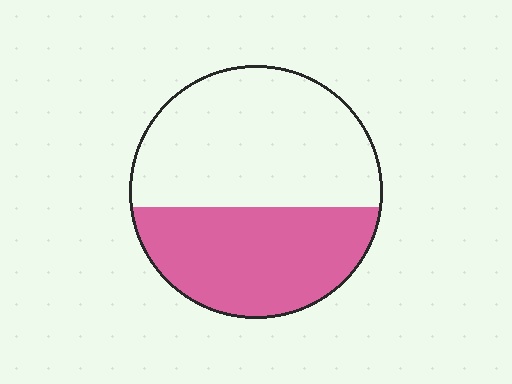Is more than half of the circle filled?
No.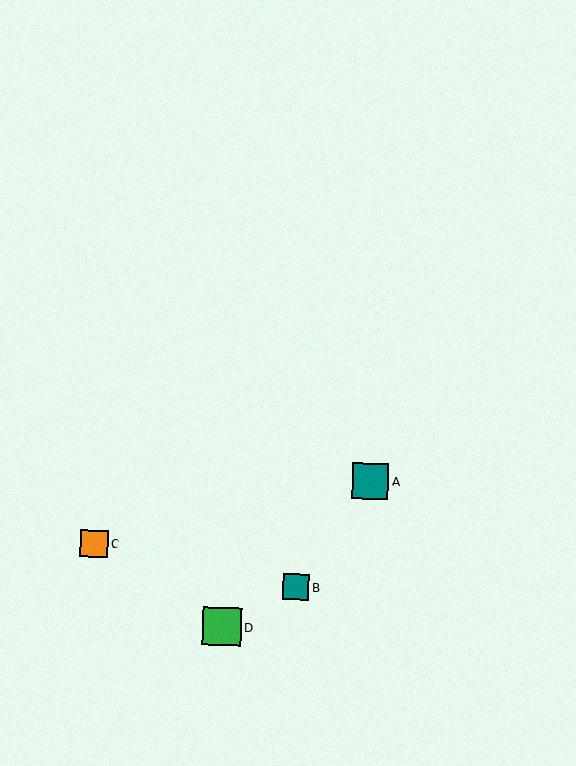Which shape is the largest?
The green square (labeled D) is the largest.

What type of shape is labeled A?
Shape A is a teal square.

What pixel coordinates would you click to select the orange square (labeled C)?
Click at (94, 543) to select the orange square C.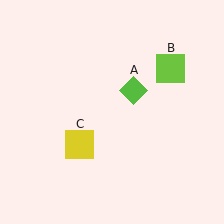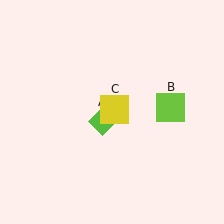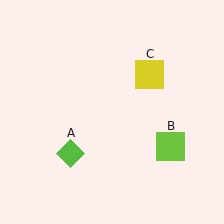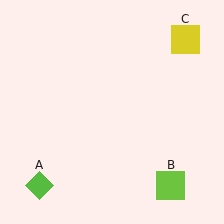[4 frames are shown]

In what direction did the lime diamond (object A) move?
The lime diamond (object A) moved down and to the left.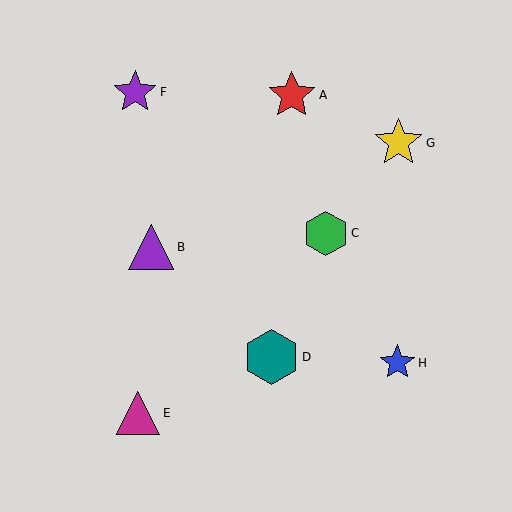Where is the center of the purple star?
The center of the purple star is at (135, 92).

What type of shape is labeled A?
Shape A is a red star.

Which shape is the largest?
The teal hexagon (labeled D) is the largest.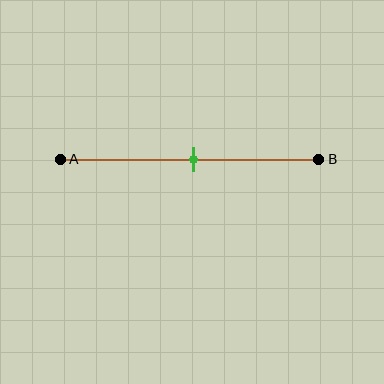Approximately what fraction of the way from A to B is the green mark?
The green mark is approximately 50% of the way from A to B.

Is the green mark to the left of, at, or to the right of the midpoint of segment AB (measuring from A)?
The green mark is approximately at the midpoint of segment AB.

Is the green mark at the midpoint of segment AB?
Yes, the mark is approximately at the midpoint.